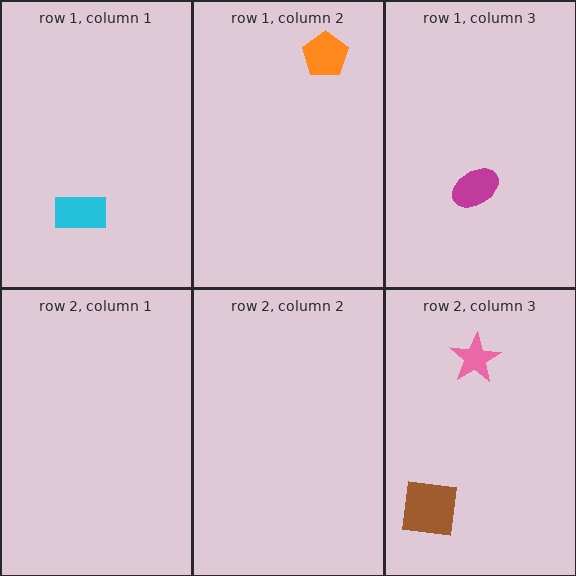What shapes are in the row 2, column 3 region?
The brown square, the pink star.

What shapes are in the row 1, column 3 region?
The magenta ellipse.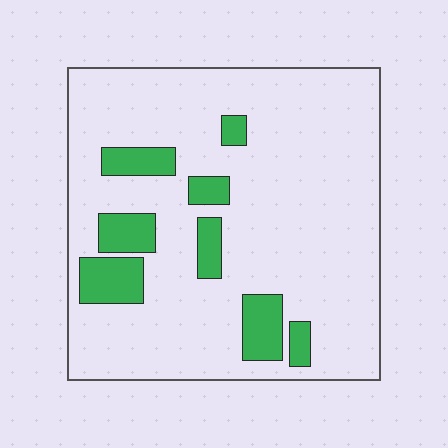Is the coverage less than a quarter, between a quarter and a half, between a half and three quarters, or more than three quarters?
Less than a quarter.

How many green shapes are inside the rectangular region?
8.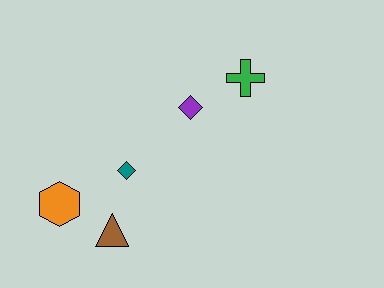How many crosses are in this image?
There is 1 cross.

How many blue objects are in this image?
There are no blue objects.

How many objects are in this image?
There are 5 objects.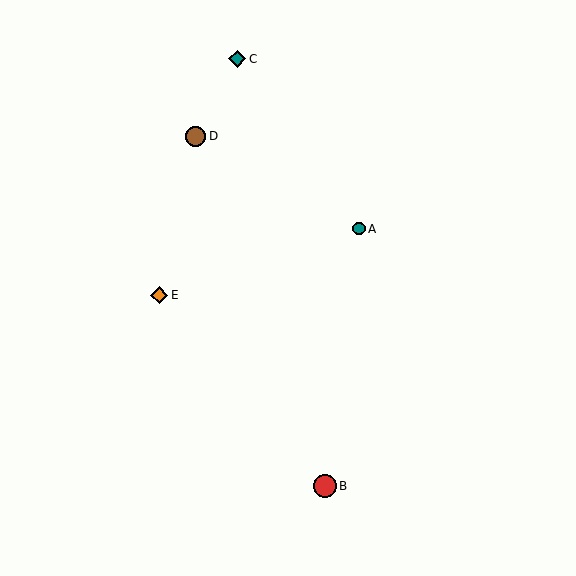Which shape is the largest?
The red circle (labeled B) is the largest.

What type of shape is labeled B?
Shape B is a red circle.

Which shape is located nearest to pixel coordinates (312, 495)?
The red circle (labeled B) at (325, 486) is nearest to that location.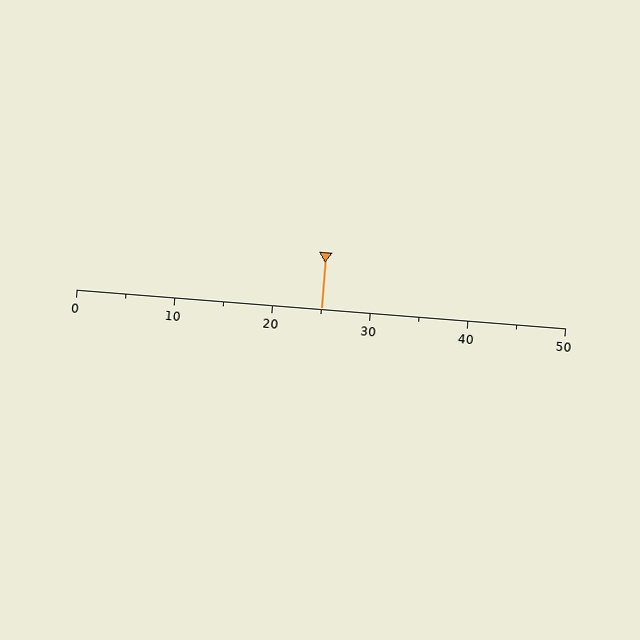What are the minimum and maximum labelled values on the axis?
The axis runs from 0 to 50.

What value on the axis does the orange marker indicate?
The marker indicates approximately 25.